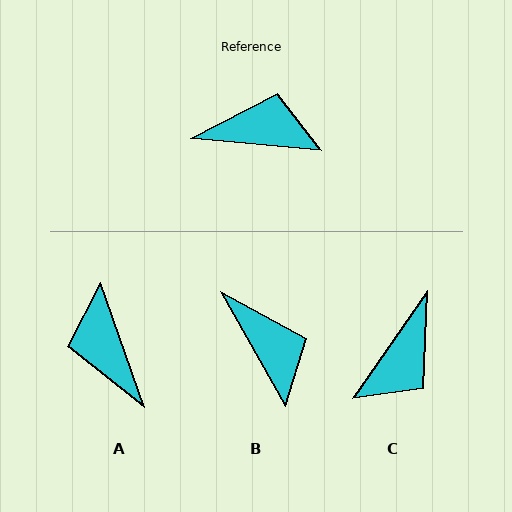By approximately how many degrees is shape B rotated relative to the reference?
Approximately 56 degrees clockwise.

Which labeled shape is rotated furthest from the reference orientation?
C, about 120 degrees away.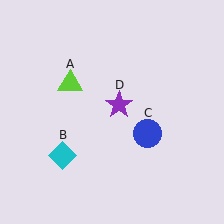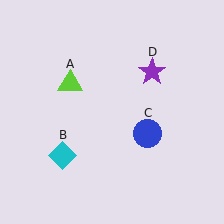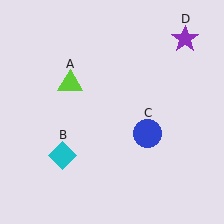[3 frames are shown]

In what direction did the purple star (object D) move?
The purple star (object D) moved up and to the right.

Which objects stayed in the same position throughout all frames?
Lime triangle (object A) and cyan diamond (object B) and blue circle (object C) remained stationary.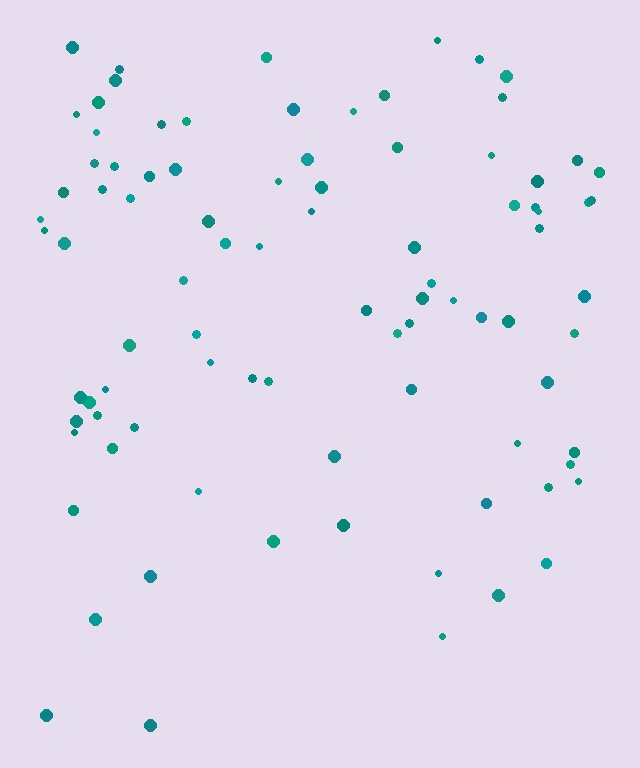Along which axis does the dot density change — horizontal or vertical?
Vertical.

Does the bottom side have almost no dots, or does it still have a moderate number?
Still a moderate number, just noticeably fewer than the top.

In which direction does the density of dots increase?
From bottom to top, with the top side densest.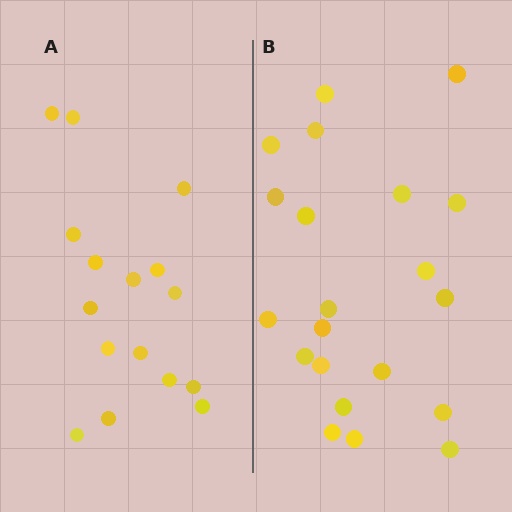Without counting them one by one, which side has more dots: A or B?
Region B (the right region) has more dots.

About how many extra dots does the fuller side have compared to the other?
Region B has about 5 more dots than region A.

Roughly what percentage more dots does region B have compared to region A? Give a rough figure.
About 30% more.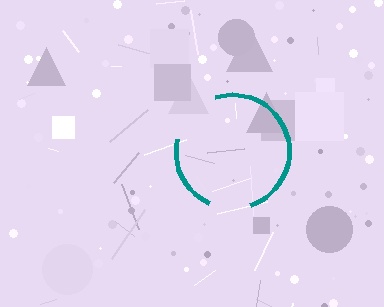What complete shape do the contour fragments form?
The contour fragments form a circle.